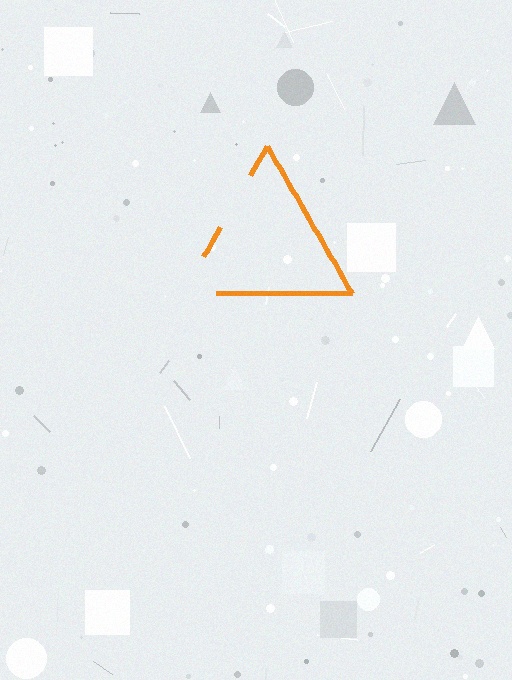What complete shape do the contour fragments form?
The contour fragments form a triangle.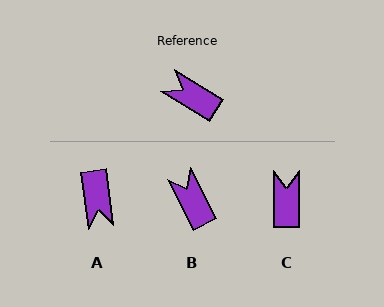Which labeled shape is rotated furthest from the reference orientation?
A, about 130 degrees away.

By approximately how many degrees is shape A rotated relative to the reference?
Approximately 130 degrees counter-clockwise.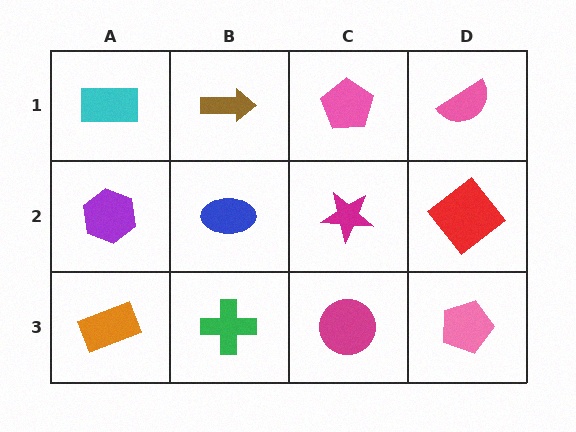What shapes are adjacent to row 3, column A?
A purple hexagon (row 2, column A), a green cross (row 3, column B).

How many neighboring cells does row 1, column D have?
2.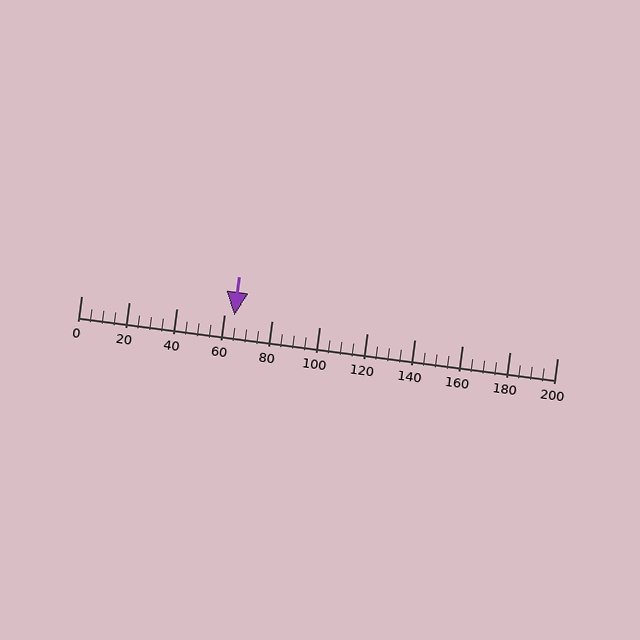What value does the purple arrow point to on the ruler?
The purple arrow points to approximately 64.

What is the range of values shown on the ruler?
The ruler shows values from 0 to 200.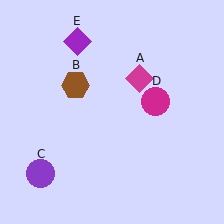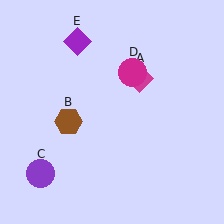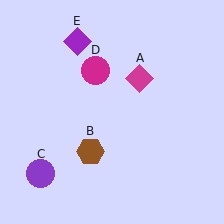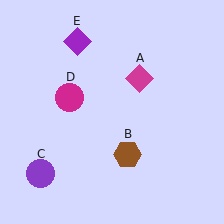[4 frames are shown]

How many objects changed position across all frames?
2 objects changed position: brown hexagon (object B), magenta circle (object D).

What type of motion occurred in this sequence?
The brown hexagon (object B), magenta circle (object D) rotated counterclockwise around the center of the scene.